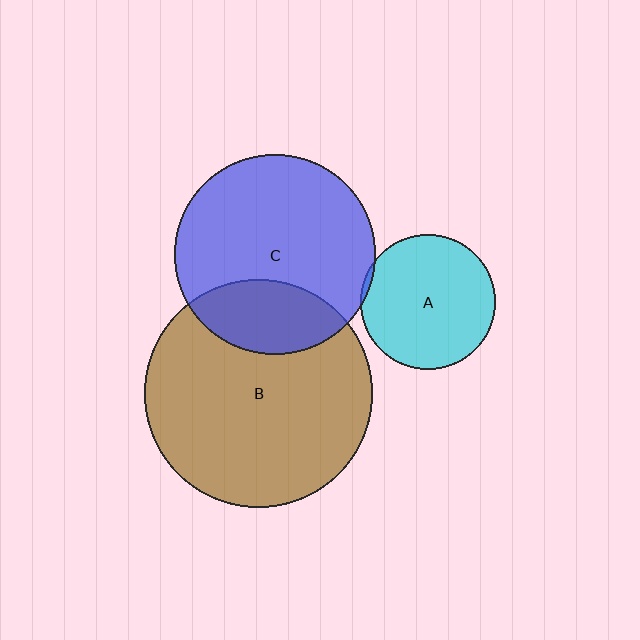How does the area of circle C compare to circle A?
Approximately 2.2 times.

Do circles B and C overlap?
Yes.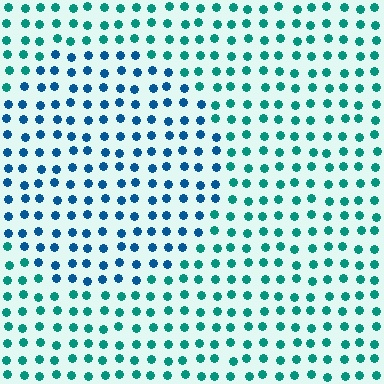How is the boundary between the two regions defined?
The boundary is defined purely by a slight shift in hue (about 36 degrees). Spacing, size, and orientation are identical on both sides.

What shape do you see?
I see a circle.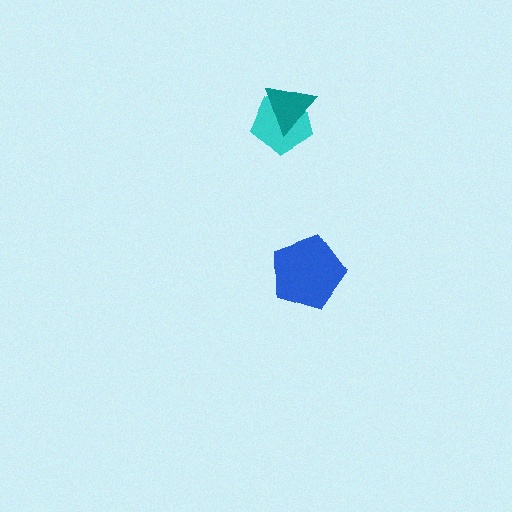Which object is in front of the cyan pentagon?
The teal triangle is in front of the cyan pentagon.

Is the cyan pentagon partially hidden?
Yes, it is partially covered by another shape.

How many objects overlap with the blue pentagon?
0 objects overlap with the blue pentagon.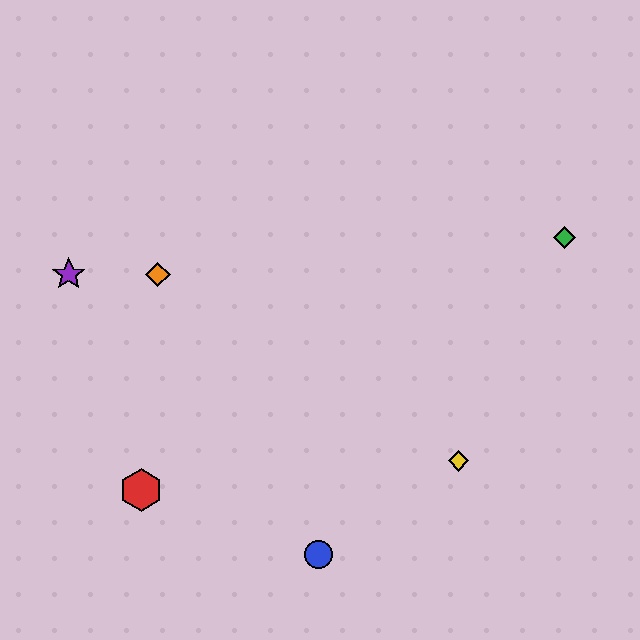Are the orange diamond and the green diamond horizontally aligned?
No, the orange diamond is at y≈274 and the green diamond is at y≈238.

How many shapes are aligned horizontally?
2 shapes (the purple star, the orange diamond) are aligned horizontally.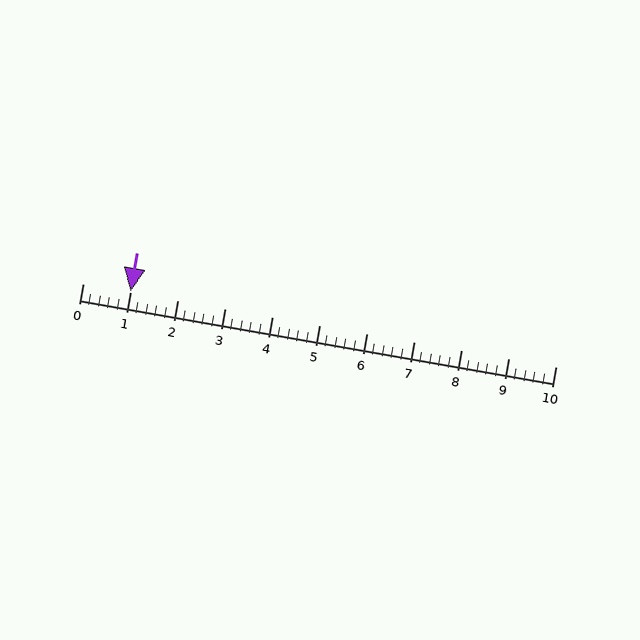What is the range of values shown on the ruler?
The ruler shows values from 0 to 10.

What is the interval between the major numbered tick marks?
The major tick marks are spaced 1 units apart.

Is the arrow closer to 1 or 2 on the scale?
The arrow is closer to 1.